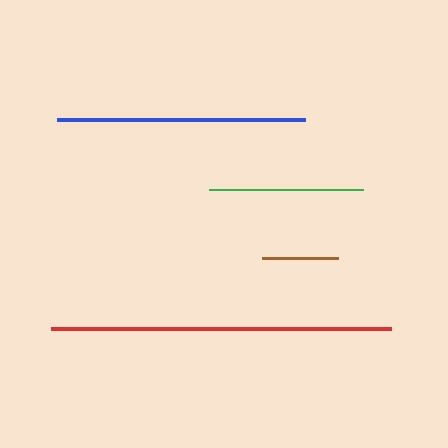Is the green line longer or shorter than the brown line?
The green line is longer than the brown line.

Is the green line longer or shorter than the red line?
The red line is longer than the green line.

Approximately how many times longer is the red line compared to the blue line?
The red line is approximately 1.4 times the length of the blue line.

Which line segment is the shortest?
The brown line is the shortest at approximately 76 pixels.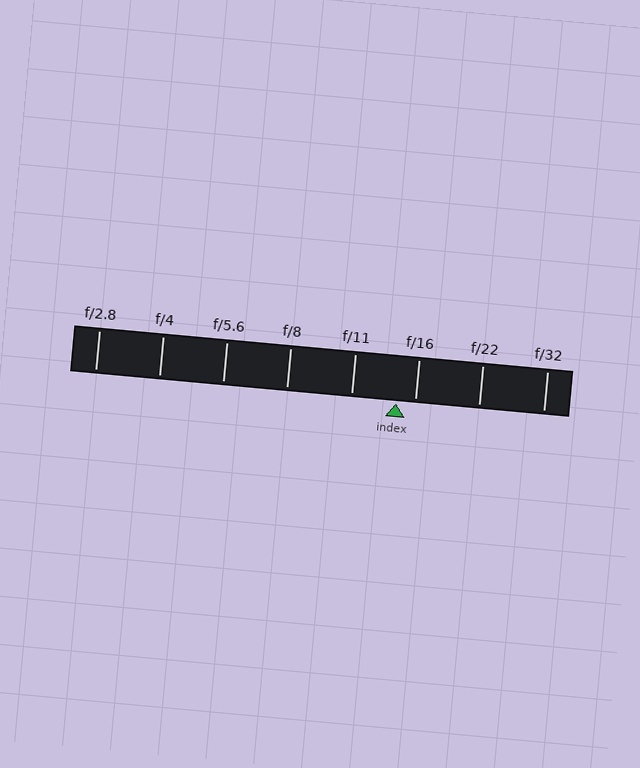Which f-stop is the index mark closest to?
The index mark is closest to f/16.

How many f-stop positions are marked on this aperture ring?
There are 8 f-stop positions marked.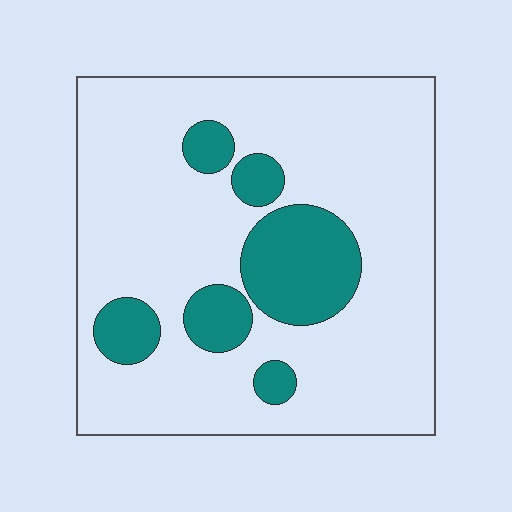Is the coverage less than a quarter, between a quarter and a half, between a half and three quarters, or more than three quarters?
Less than a quarter.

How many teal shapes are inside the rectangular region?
6.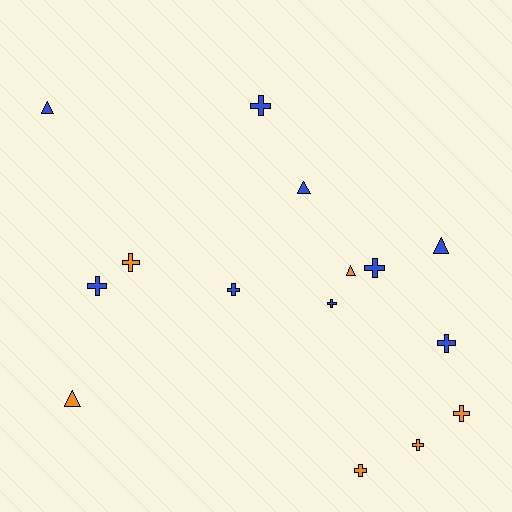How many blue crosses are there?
There are 6 blue crosses.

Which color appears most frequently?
Blue, with 9 objects.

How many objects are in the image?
There are 15 objects.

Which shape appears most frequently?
Cross, with 10 objects.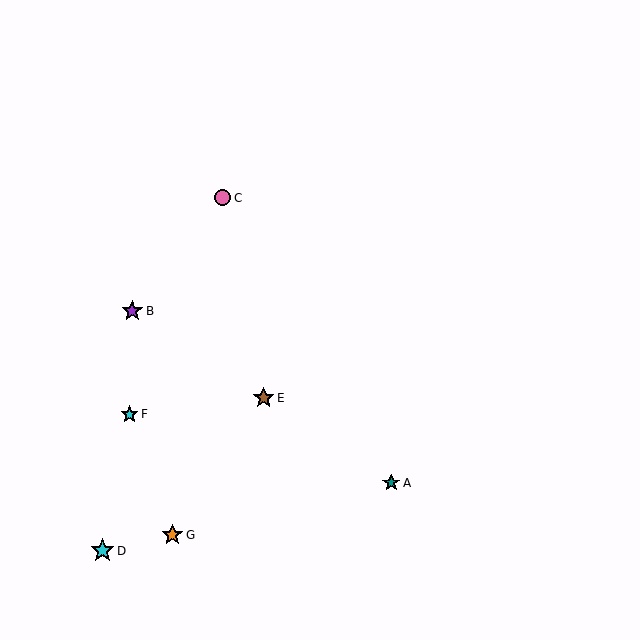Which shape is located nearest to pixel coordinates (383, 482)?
The teal star (labeled A) at (391, 483) is nearest to that location.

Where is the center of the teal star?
The center of the teal star is at (391, 483).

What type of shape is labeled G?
Shape G is an orange star.